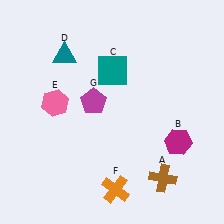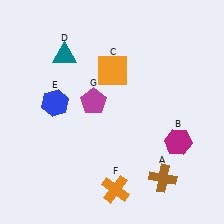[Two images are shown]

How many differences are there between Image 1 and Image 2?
There are 2 differences between the two images.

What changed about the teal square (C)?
In Image 1, C is teal. In Image 2, it changed to orange.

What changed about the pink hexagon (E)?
In Image 1, E is pink. In Image 2, it changed to blue.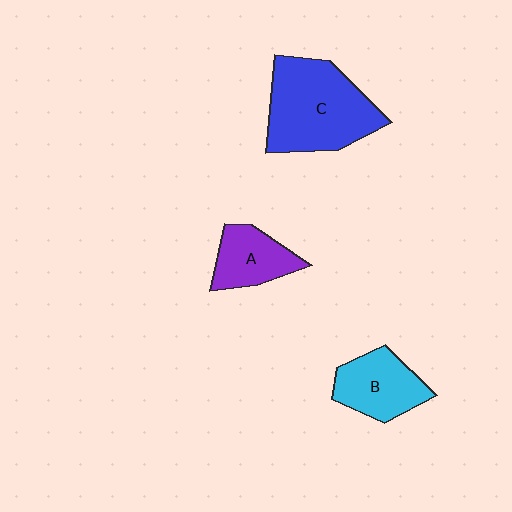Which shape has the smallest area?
Shape A (purple).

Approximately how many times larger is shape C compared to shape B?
Approximately 1.8 times.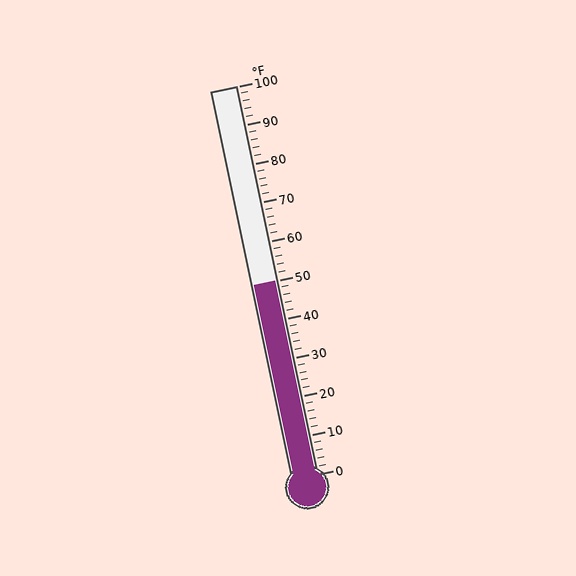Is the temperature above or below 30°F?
The temperature is above 30°F.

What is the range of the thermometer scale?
The thermometer scale ranges from 0°F to 100°F.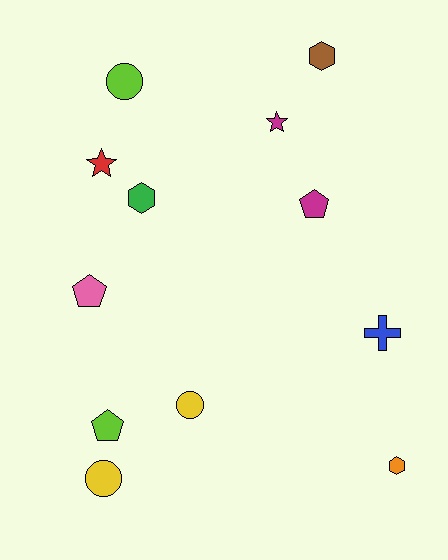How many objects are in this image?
There are 12 objects.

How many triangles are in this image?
There are no triangles.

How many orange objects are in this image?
There is 1 orange object.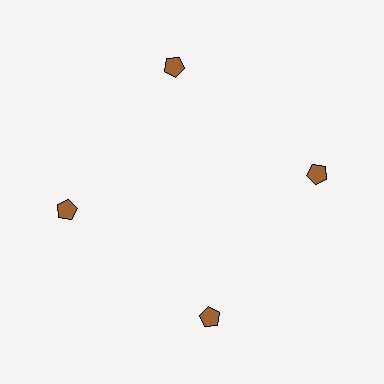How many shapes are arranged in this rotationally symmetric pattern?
There are 4 shapes, arranged in 4 groups of 1.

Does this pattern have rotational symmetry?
Yes, this pattern has 4-fold rotational symmetry. It looks the same after rotating 90 degrees around the center.